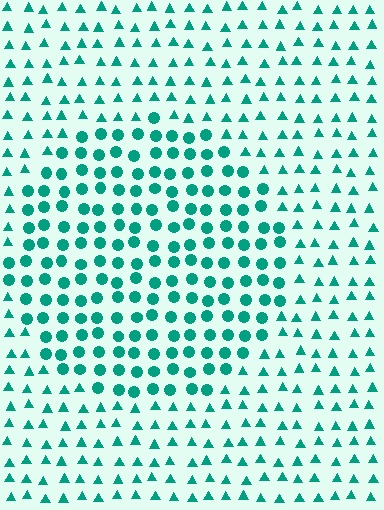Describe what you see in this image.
The image is filled with small teal elements arranged in a uniform grid. A circle-shaped region contains circles, while the surrounding area contains triangles. The boundary is defined purely by the change in element shape.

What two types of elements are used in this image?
The image uses circles inside the circle region and triangles outside it.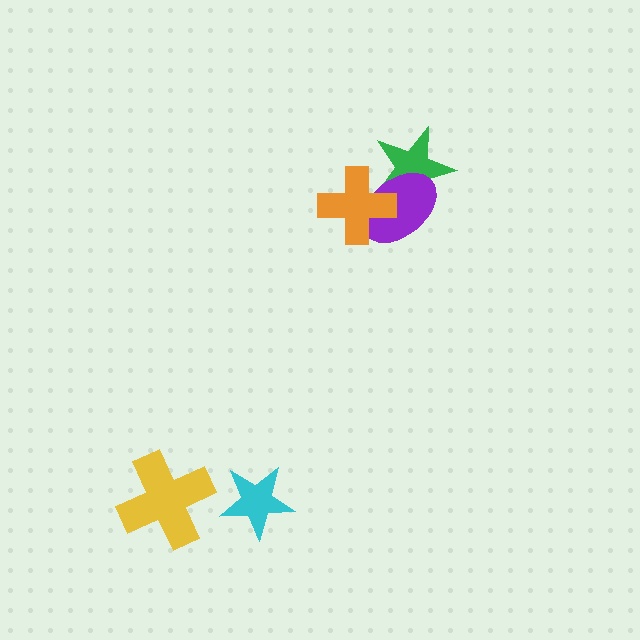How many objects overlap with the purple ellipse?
2 objects overlap with the purple ellipse.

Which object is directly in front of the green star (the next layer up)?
The purple ellipse is directly in front of the green star.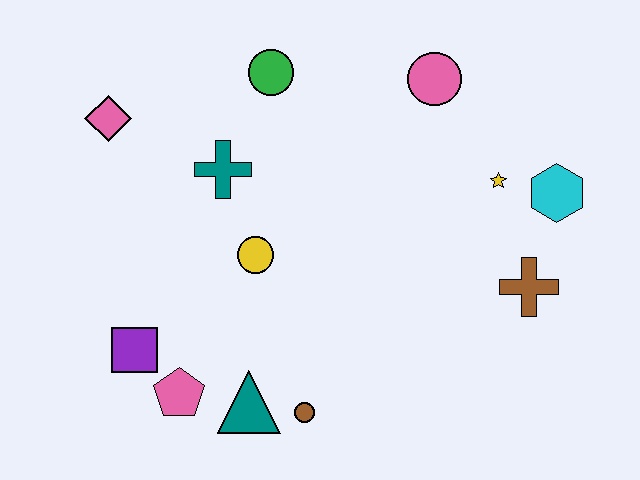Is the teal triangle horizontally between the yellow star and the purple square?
Yes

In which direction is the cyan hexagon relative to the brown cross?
The cyan hexagon is above the brown cross.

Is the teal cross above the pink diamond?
No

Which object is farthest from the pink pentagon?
The cyan hexagon is farthest from the pink pentagon.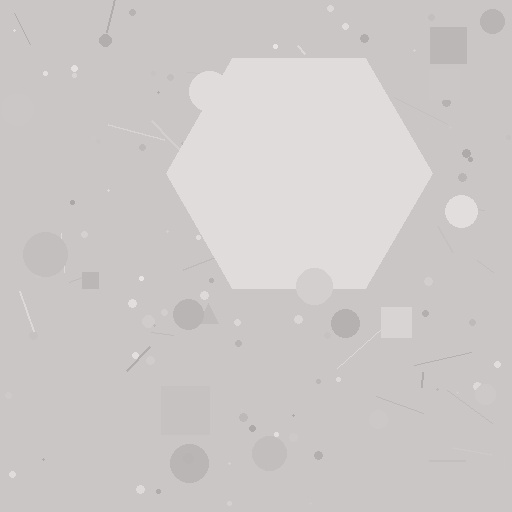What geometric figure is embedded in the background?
A hexagon is embedded in the background.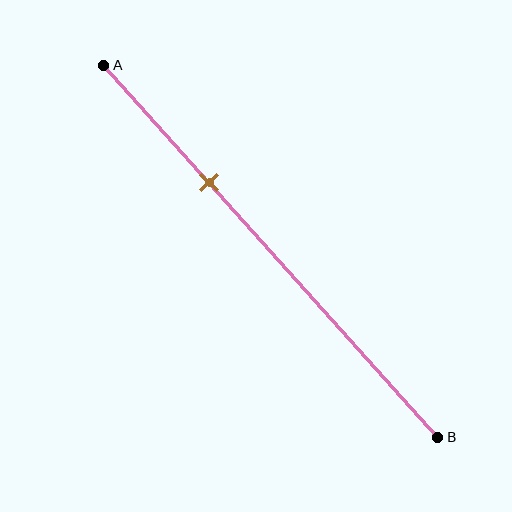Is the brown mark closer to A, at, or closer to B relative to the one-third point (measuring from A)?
The brown mark is approximately at the one-third point of segment AB.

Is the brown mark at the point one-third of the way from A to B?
Yes, the mark is approximately at the one-third point.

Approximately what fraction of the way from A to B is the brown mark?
The brown mark is approximately 30% of the way from A to B.